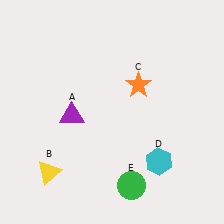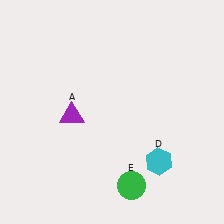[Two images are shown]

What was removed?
The yellow triangle (B), the orange star (C) were removed in Image 2.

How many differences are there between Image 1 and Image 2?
There are 2 differences between the two images.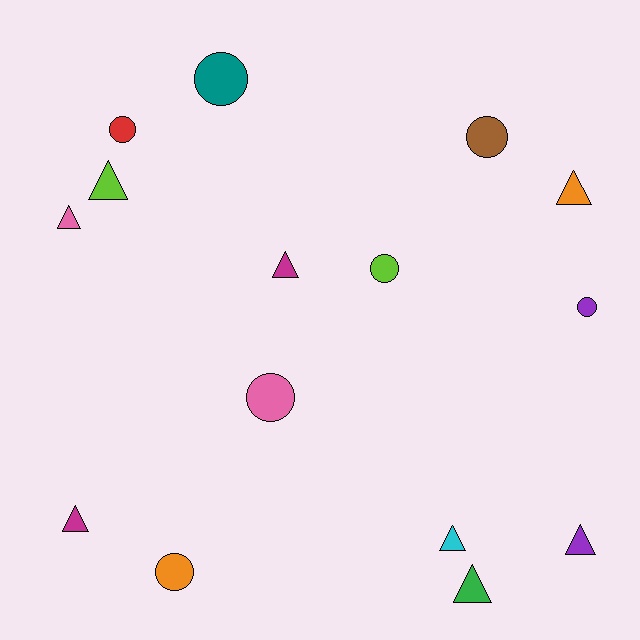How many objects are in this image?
There are 15 objects.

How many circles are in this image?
There are 7 circles.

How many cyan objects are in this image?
There is 1 cyan object.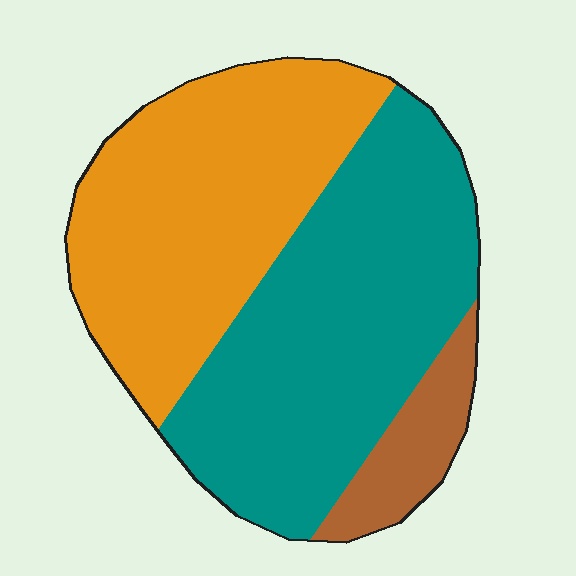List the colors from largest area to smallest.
From largest to smallest: teal, orange, brown.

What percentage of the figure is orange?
Orange covers 42% of the figure.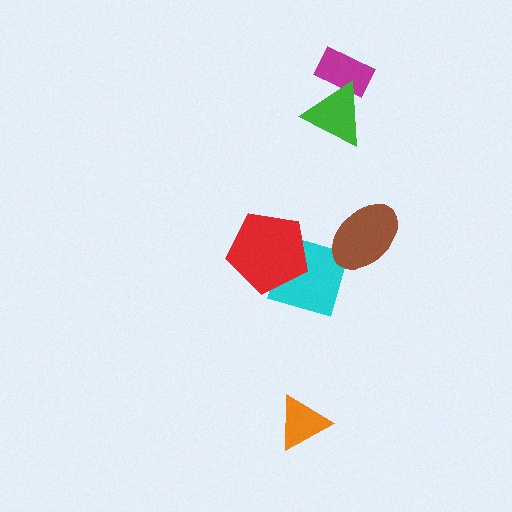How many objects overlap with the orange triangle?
0 objects overlap with the orange triangle.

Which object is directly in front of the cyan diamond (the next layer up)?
The brown ellipse is directly in front of the cyan diamond.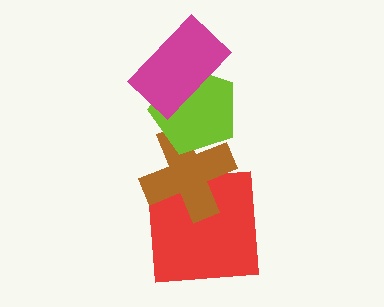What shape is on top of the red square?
The brown cross is on top of the red square.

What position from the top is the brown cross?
The brown cross is 3rd from the top.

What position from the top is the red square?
The red square is 4th from the top.